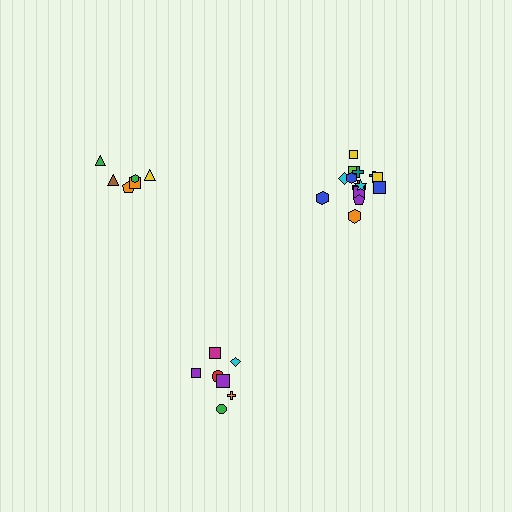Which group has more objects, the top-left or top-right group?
The top-right group.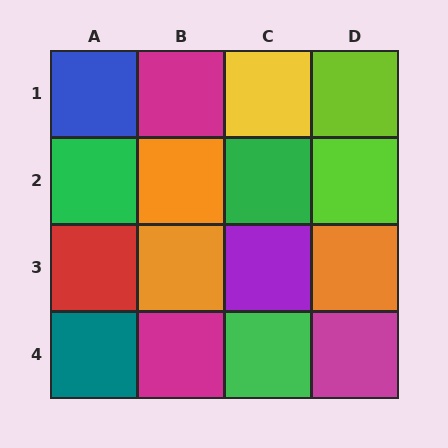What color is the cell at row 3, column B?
Orange.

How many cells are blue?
1 cell is blue.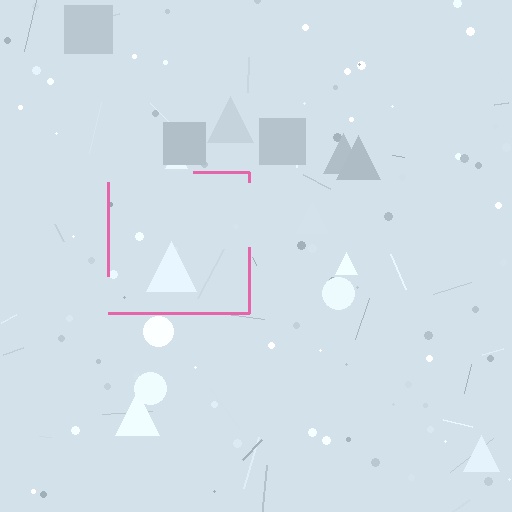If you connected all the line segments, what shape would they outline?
They would outline a square.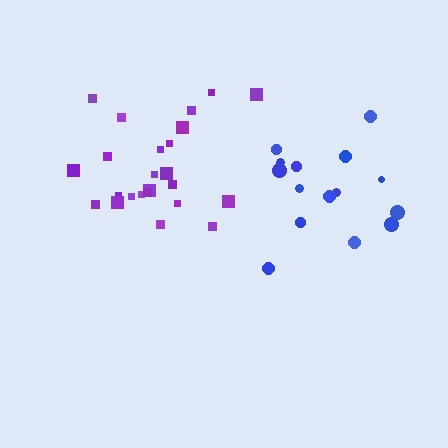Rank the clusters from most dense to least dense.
blue, purple.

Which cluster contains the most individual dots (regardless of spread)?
Purple (24).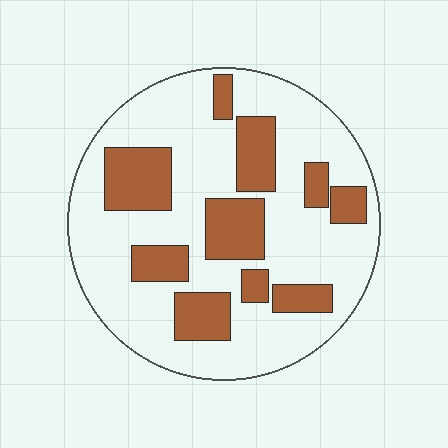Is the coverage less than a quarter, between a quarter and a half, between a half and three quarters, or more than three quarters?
Between a quarter and a half.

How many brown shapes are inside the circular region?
10.